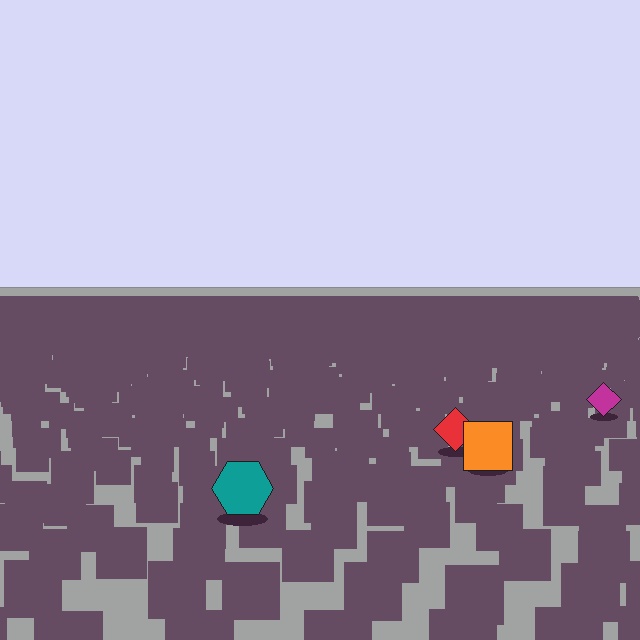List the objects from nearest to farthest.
From nearest to farthest: the teal hexagon, the orange square, the red diamond, the magenta diamond.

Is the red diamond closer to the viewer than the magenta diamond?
Yes. The red diamond is closer — you can tell from the texture gradient: the ground texture is coarser near it.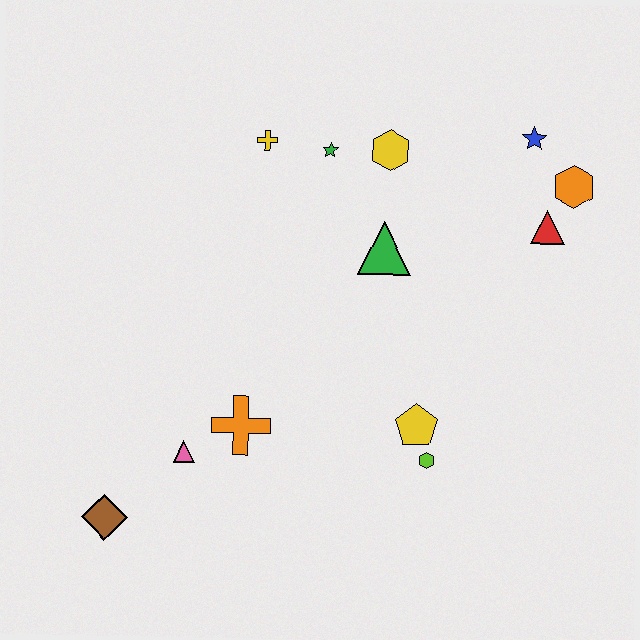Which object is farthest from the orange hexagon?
The brown diamond is farthest from the orange hexagon.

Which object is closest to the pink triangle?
The orange cross is closest to the pink triangle.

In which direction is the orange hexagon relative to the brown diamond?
The orange hexagon is to the right of the brown diamond.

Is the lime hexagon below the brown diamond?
No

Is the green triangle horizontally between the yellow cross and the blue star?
Yes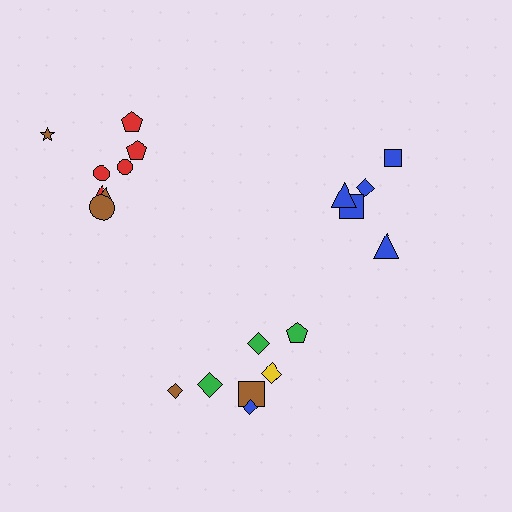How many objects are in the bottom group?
There are 7 objects.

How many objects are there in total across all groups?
There are 20 objects.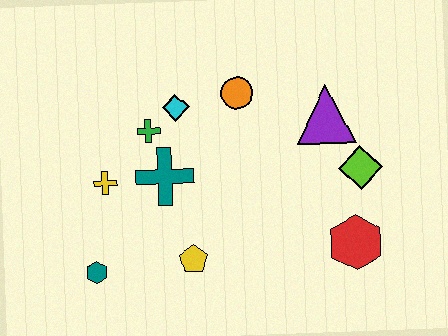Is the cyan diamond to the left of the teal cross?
No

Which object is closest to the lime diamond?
The purple triangle is closest to the lime diamond.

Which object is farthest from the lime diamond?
The teal hexagon is farthest from the lime diamond.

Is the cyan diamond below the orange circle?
Yes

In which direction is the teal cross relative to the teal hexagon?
The teal cross is above the teal hexagon.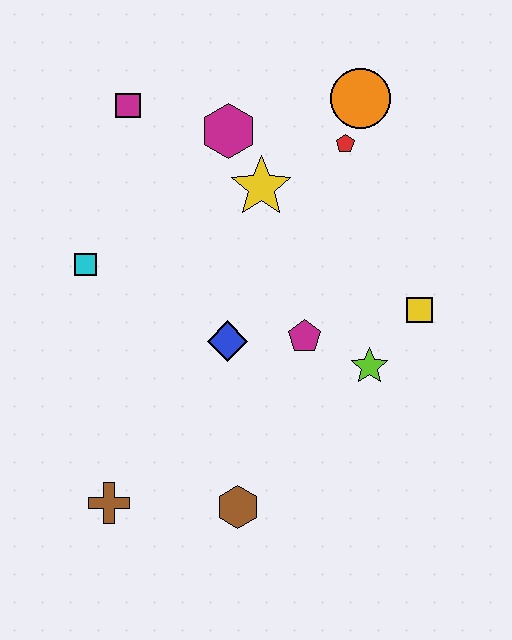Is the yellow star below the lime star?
No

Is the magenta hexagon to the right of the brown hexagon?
No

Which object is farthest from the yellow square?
The brown cross is farthest from the yellow square.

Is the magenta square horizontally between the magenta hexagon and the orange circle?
No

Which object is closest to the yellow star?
The magenta hexagon is closest to the yellow star.